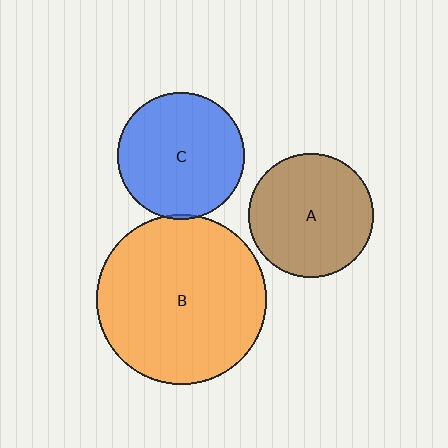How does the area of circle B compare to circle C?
Approximately 1.8 times.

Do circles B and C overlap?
Yes.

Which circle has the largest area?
Circle B (orange).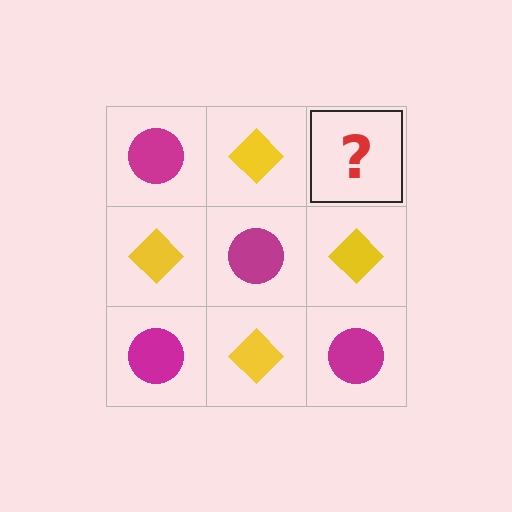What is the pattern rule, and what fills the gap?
The rule is that it alternates magenta circle and yellow diamond in a checkerboard pattern. The gap should be filled with a magenta circle.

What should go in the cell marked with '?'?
The missing cell should contain a magenta circle.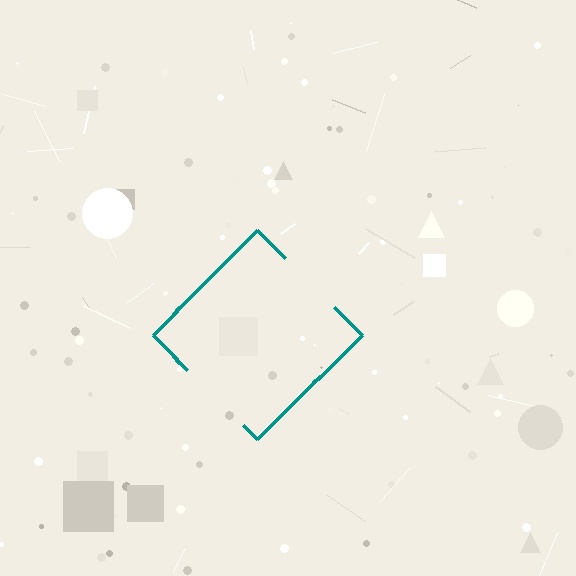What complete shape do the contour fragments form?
The contour fragments form a diamond.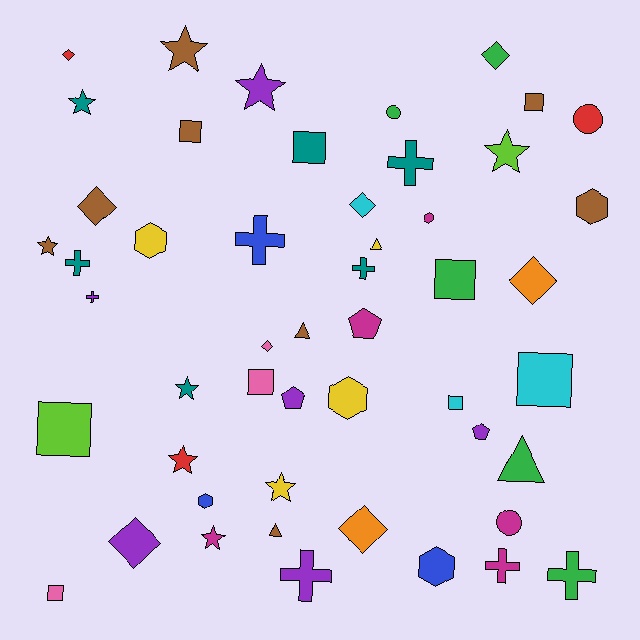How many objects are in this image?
There are 50 objects.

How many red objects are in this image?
There are 3 red objects.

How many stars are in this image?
There are 9 stars.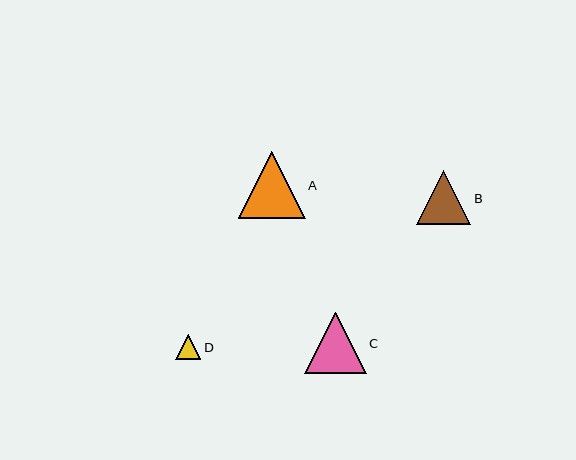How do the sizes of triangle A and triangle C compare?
Triangle A and triangle C are approximately the same size.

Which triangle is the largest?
Triangle A is the largest with a size of approximately 66 pixels.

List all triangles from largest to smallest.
From largest to smallest: A, C, B, D.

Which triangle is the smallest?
Triangle D is the smallest with a size of approximately 25 pixels.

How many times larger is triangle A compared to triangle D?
Triangle A is approximately 2.7 times the size of triangle D.